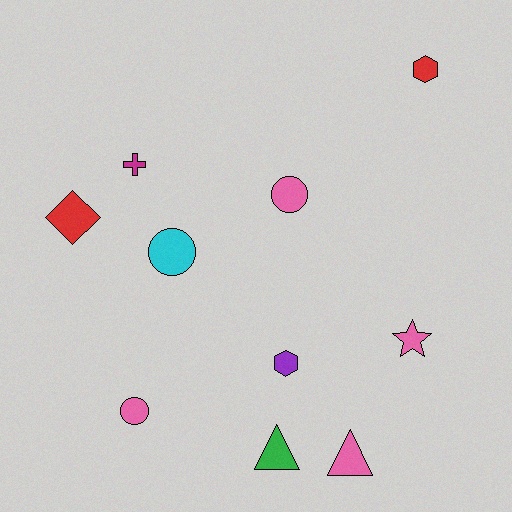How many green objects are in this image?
There is 1 green object.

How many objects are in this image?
There are 10 objects.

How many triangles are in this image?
There are 2 triangles.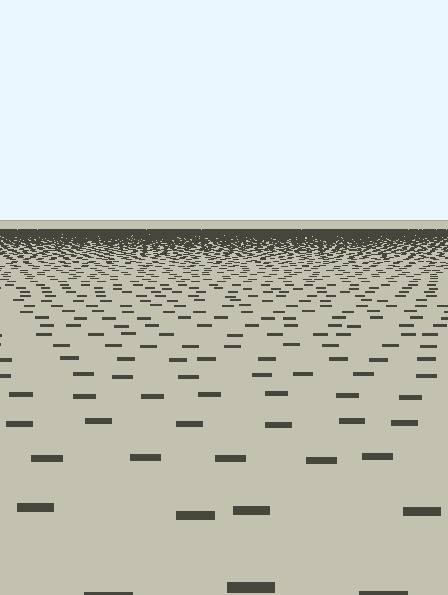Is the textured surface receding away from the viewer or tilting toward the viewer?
The surface is receding away from the viewer. Texture elements get smaller and denser toward the top.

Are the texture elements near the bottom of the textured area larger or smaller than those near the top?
Larger. Near the bottom, elements are closer to the viewer and appear at a bigger on-screen size.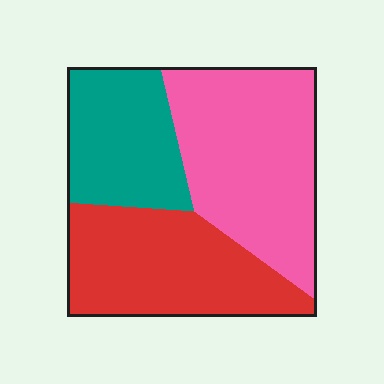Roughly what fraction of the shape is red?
Red takes up between a third and a half of the shape.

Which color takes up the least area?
Teal, at roughly 25%.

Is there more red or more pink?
Pink.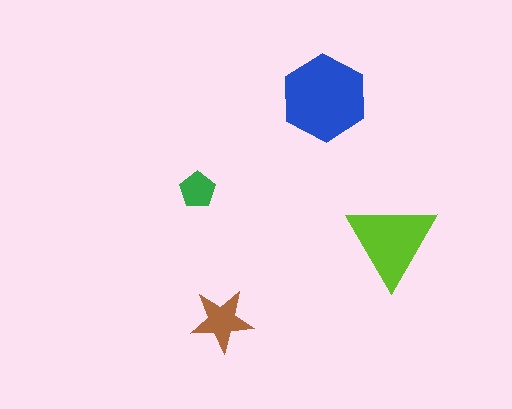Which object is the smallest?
The green pentagon.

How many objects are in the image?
There are 4 objects in the image.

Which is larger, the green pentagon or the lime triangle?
The lime triangle.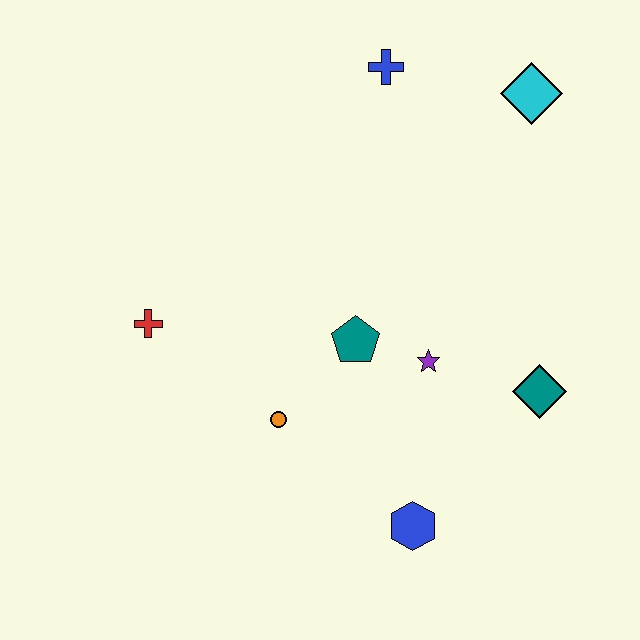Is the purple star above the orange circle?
Yes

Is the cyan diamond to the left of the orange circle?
No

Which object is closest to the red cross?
The orange circle is closest to the red cross.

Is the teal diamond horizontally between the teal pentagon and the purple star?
No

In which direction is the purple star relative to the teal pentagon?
The purple star is to the right of the teal pentagon.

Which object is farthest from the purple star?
The blue cross is farthest from the purple star.